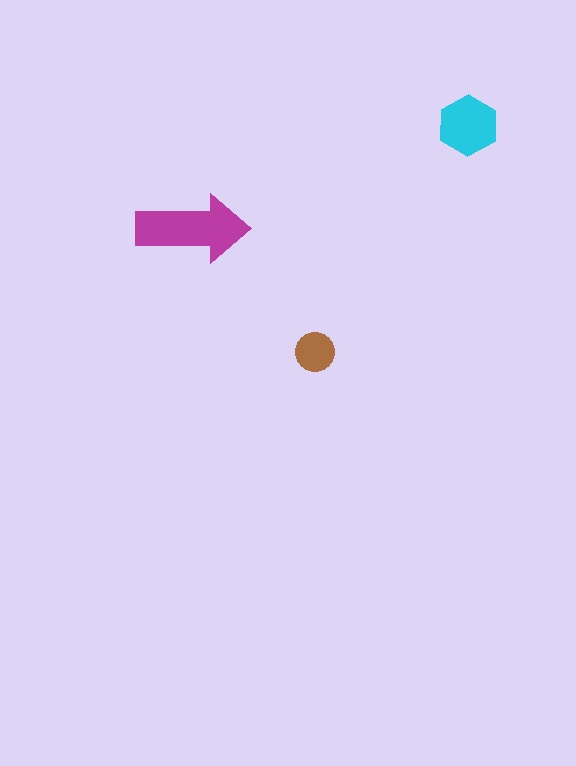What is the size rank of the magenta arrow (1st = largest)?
1st.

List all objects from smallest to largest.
The brown circle, the cyan hexagon, the magenta arrow.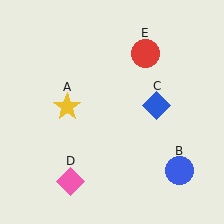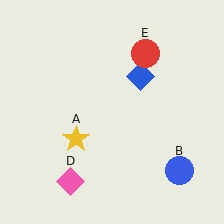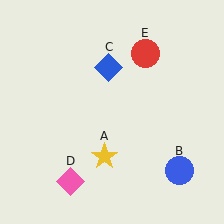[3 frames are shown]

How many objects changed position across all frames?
2 objects changed position: yellow star (object A), blue diamond (object C).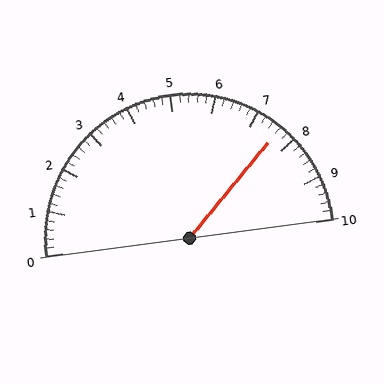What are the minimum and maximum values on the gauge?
The gauge ranges from 0 to 10.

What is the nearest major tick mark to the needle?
The nearest major tick mark is 8.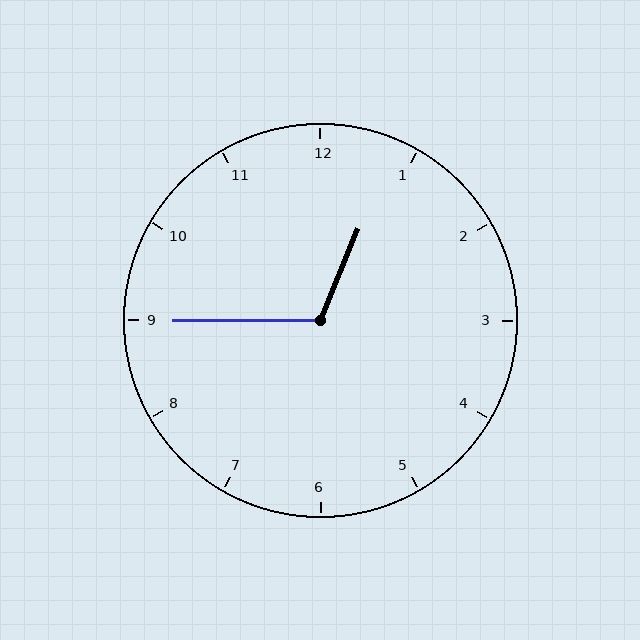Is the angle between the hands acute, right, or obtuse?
It is obtuse.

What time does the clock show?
12:45.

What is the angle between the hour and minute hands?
Approximately 112 degrees.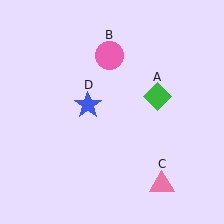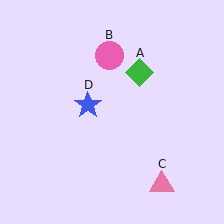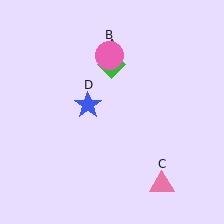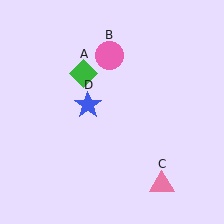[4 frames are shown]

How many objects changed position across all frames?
1 object changed position: green diamond (object A).